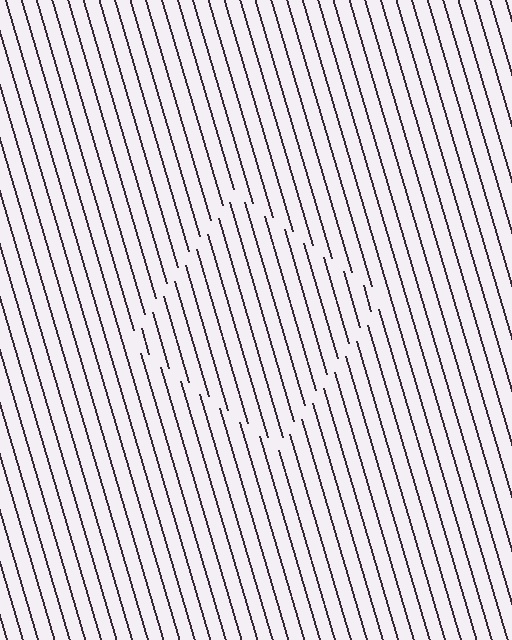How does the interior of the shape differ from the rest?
The interior of the shape contains the same grating, shifted by half a period — the contour is defined by the phase discontinuity where line-ends from the inner and outer gratings abut.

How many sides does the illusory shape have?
4 sides — the line-ends trace a square.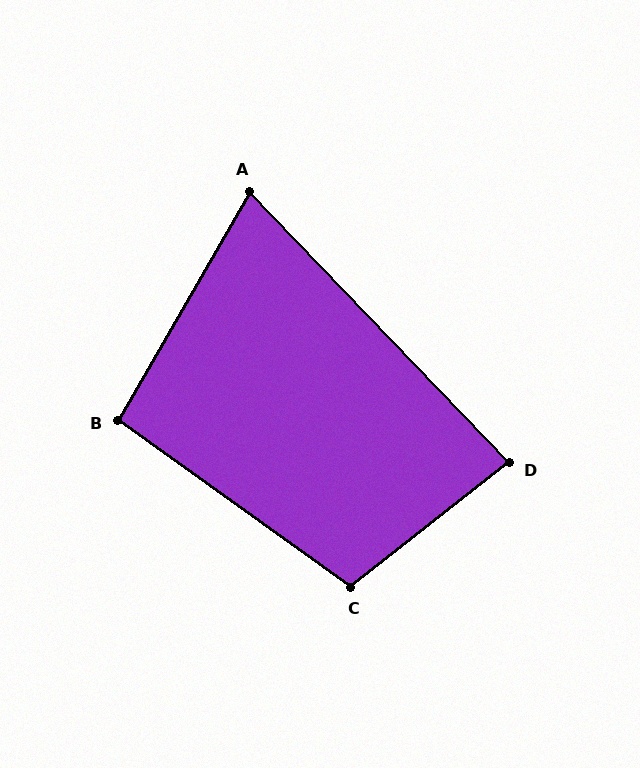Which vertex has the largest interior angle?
C, at approximately 106 degrees.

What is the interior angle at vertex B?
Approximately 96 degrees (obtuse).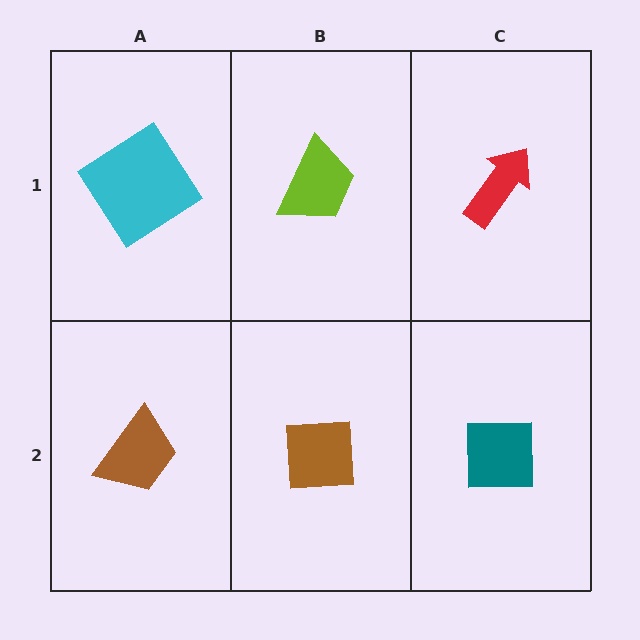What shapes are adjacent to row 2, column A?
A cyan diamond (row 1, column A), a brown square (row 2, column B).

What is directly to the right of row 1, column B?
A red arrow.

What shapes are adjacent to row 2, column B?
A lime trapezoid (row 1, column B), a brown trapezoid (row 2, column A), a teal square (row 2, column C).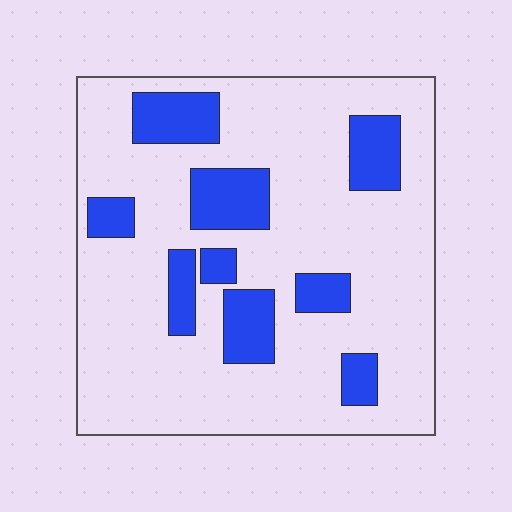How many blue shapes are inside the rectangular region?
9.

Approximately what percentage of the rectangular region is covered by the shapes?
Approximately 20%.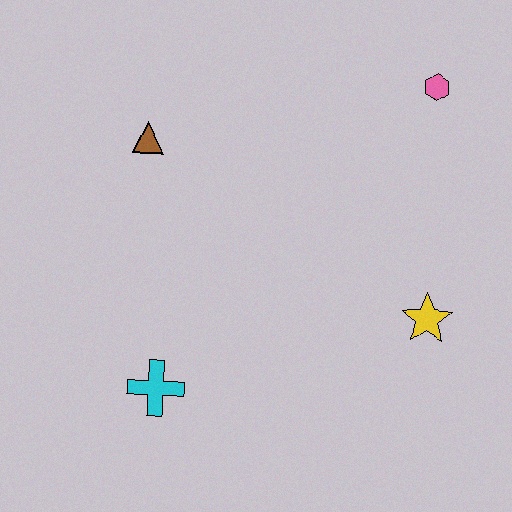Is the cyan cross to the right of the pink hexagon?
No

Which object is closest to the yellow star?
The pink hexagon is closest to the yellow star.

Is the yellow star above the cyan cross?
Yes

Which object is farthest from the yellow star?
The brown triangle is farthest from the yellow star.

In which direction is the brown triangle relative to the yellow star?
The brown triangle is to the left of the yellow star.